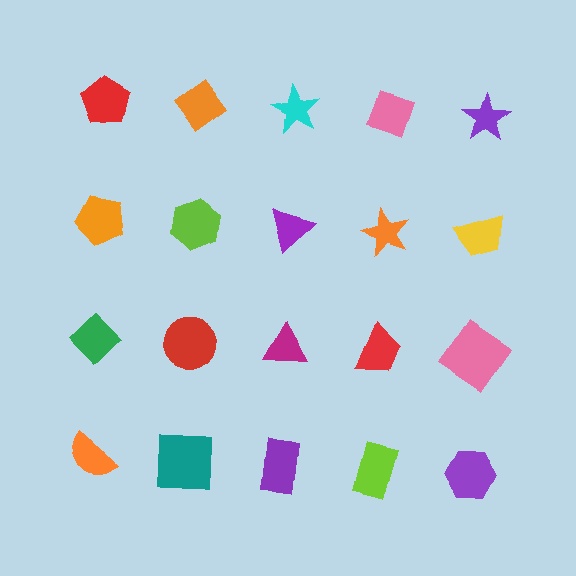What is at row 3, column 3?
A magenta triangle.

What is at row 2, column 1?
An orange pentagon.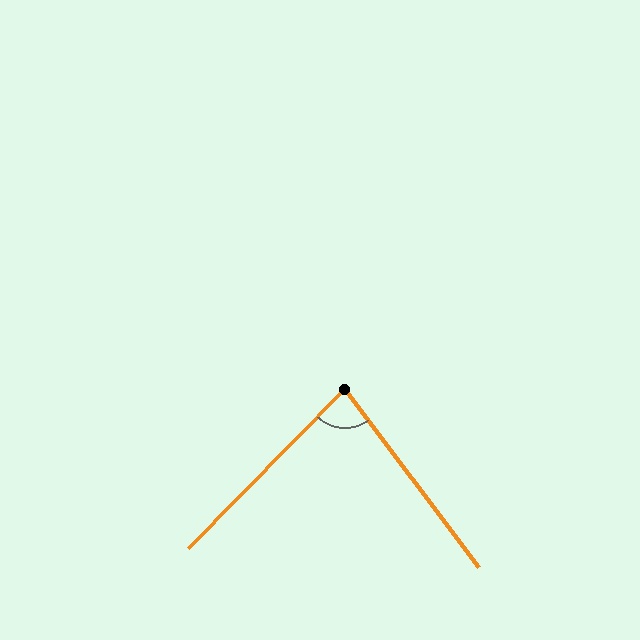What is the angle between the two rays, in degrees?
Approximately 81 degrees.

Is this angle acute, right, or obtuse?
It is acute.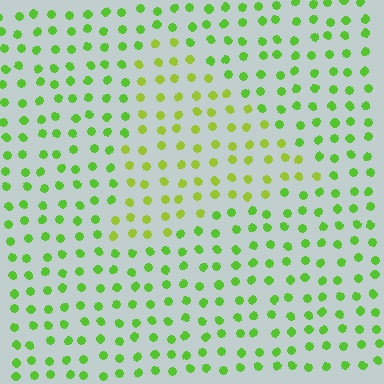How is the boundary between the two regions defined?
The boundary is defined purely by a slight shift in hue (about 26 degrees). Spacing, size, and orientation are identical on both sides.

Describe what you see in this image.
The image is filled with small lime elements in a uniform arrangement. A triangle-shaped region is visible where the elements are tinted to a slightly different hue, forming a subtle color boundary.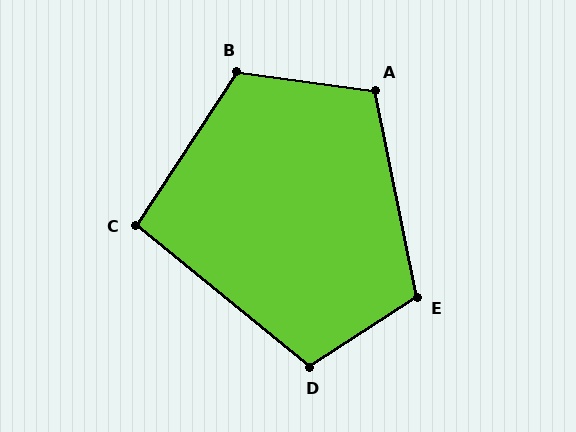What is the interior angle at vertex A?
Approximately 109 degrees (obtuse).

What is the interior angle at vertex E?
Approximately 112 degrees (obtuse).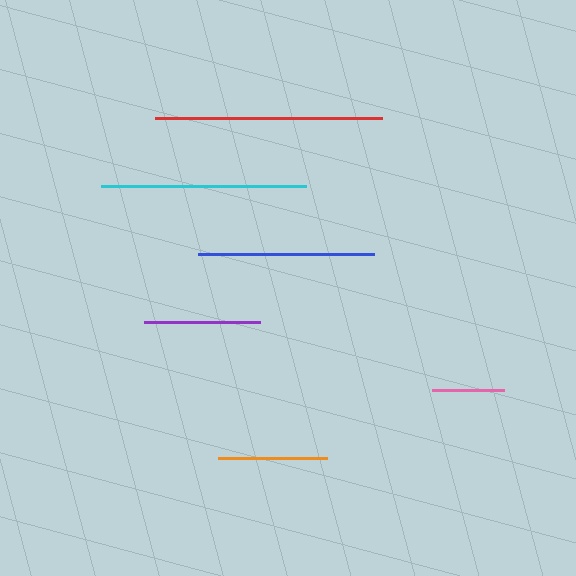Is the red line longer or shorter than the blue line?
The red line is longer than the blue line.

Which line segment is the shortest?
The pink line is the shortest at approximately 73 pixels.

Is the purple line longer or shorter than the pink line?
The purple line is longer than the pink line.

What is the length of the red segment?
The red segment is approximately 228 pixels long.